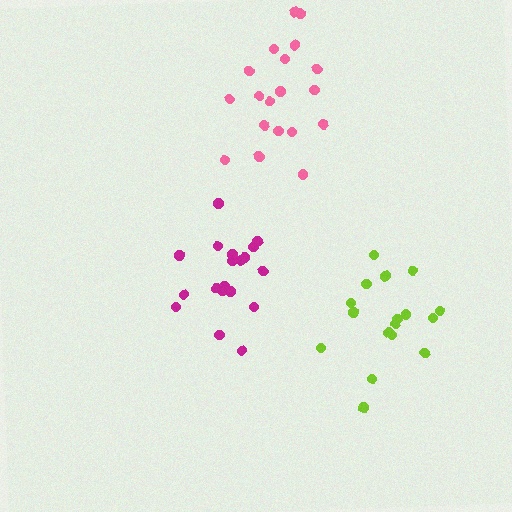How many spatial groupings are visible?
There are 3 spatial groupings.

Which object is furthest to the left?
The magenta cluster is leftmost.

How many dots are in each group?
Group 1: 17 dots, Group 2: 19 dots, Group 3: 19 dots (55 total).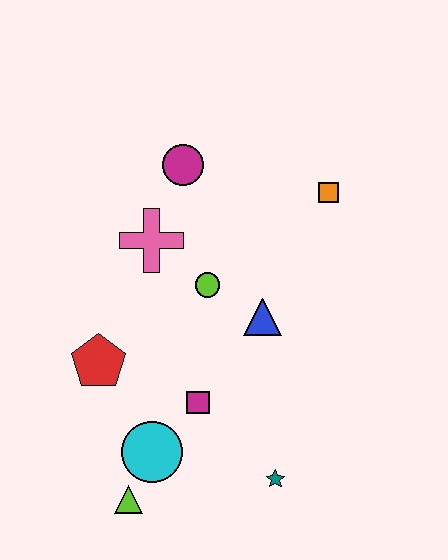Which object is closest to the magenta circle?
The pink cross is closest to the magenta circle.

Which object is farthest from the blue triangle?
The lime triangle is farthest from the blue triangle.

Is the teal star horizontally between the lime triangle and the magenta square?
No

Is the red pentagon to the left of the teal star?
Yes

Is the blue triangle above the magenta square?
Yes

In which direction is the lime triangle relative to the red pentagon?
The lime triangle is below the red pentagon.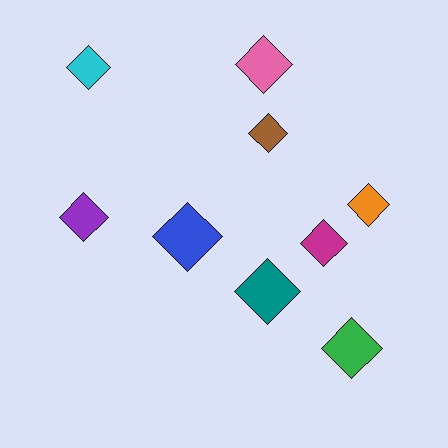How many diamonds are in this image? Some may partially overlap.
There are 9 diamonds.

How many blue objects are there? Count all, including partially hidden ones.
There is 1 blue object.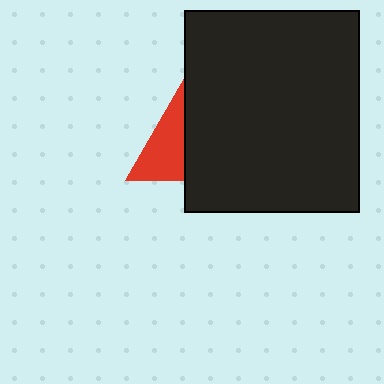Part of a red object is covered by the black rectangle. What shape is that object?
It is a triangle.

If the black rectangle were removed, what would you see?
You would see the complete red triangle.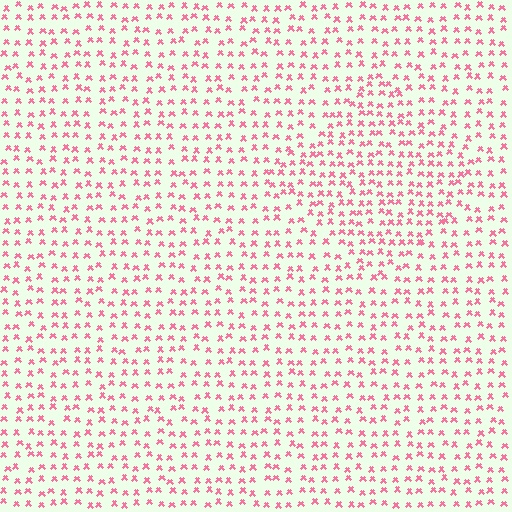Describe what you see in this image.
The image contains small pink elements arranged at two different densities. A diamond-shaped region is visible where the elements are more densely packed than the surrounding area.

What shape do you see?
I see a diamond.